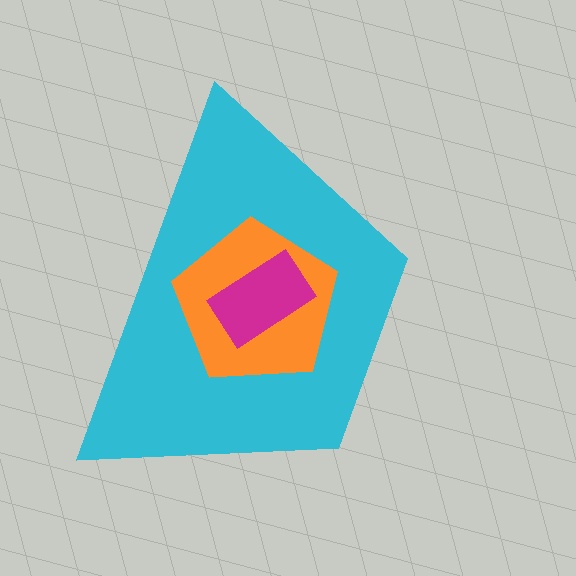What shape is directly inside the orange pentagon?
The magenta rectangle.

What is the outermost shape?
The cyan trapezoid.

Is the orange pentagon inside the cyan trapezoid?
Yes.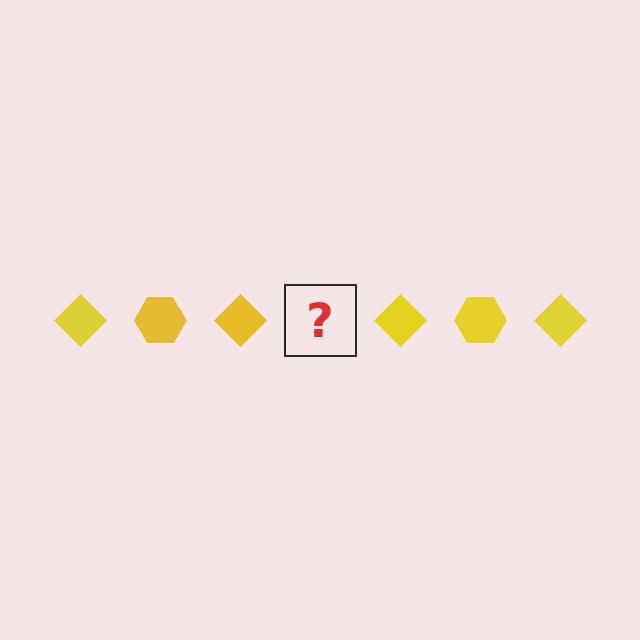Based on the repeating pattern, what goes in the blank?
The blank should be a yellow hexagon.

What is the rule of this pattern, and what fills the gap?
The rule is that the pattern cycles through diamond, hexagon shapes in yellow. The gap should be filled with a yellow hexagon.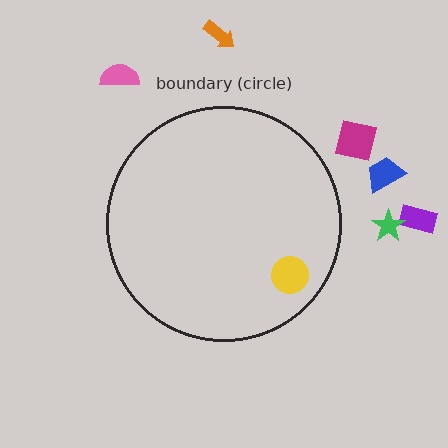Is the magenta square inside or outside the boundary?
Outside.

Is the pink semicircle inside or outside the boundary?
Outside.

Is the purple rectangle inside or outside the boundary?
Outside.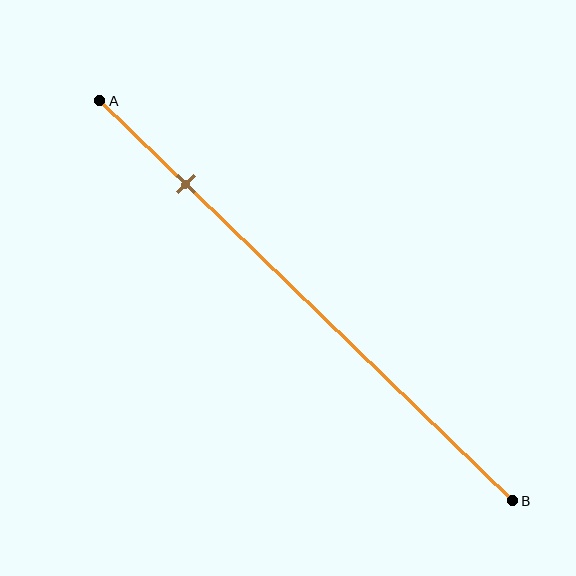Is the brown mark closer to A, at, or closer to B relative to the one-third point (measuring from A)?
The brown mark is closer to point A than the one-third point of segment AB.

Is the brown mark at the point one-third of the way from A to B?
No, the mark is at about 20% from A, not at the 33% one-third point.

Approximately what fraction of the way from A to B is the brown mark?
The brown mark is approximately 20% of the way from A to B.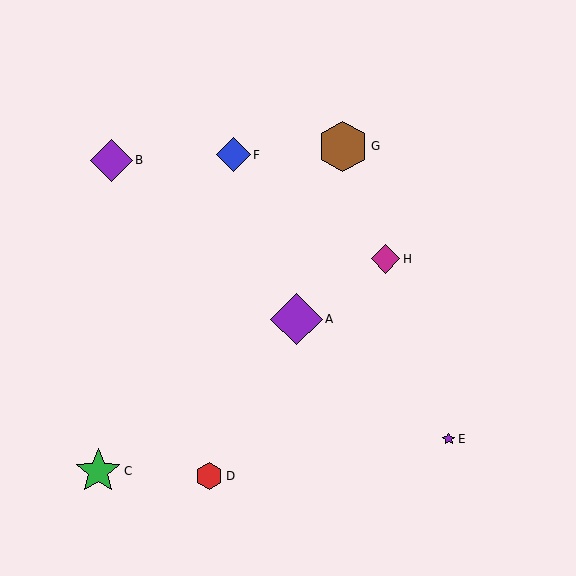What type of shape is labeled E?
Shape E is a purple star.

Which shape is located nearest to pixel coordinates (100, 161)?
The purple diamond (labeled B) at (111, 160) is nearest to that location.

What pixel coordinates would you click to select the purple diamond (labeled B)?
Click at (111, 160) to select the purple diamond B.